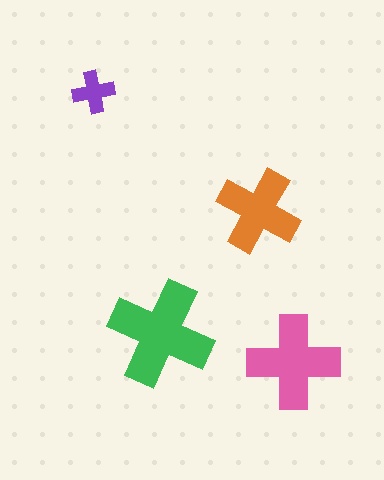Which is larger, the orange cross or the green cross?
The green one.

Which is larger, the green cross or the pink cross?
The green one.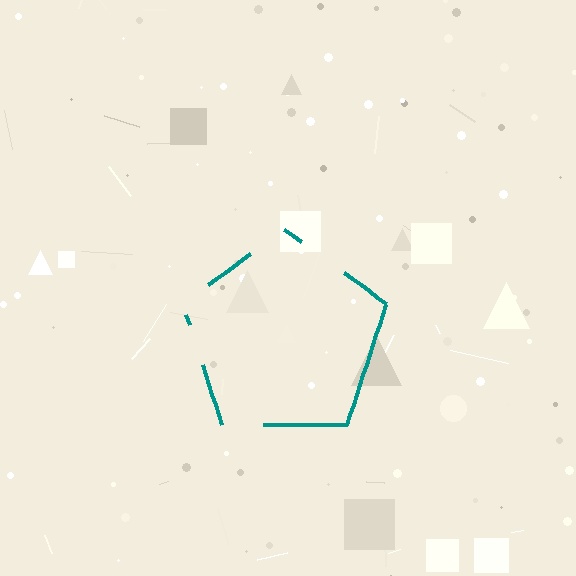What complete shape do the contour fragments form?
The contour fragments form a pentagon.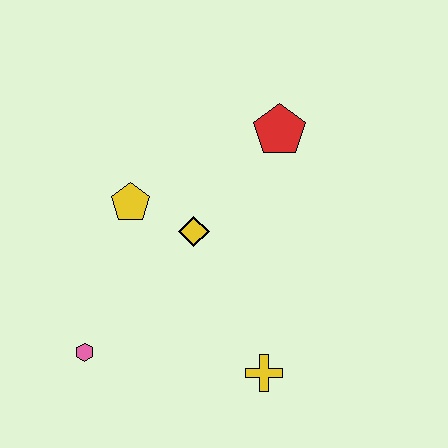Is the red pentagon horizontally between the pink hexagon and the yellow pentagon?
No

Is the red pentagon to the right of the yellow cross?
Yes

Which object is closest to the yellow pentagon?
The yellow diamond is closest to the yellow pentagon.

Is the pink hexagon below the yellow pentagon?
Yes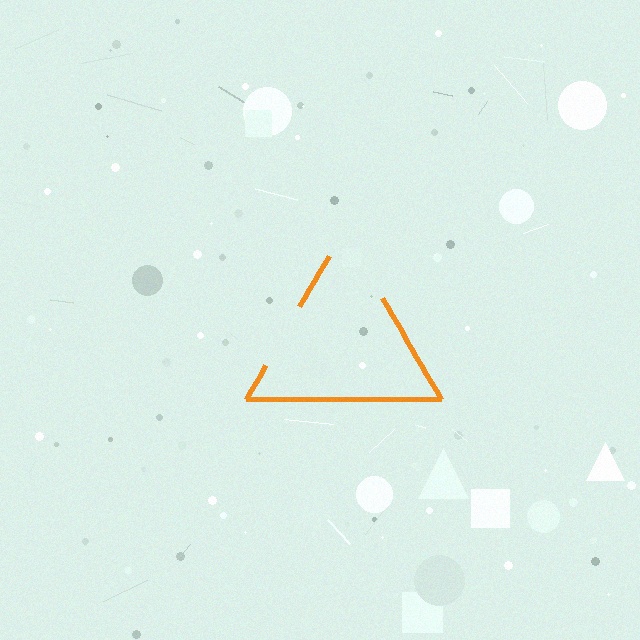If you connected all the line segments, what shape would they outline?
They would outline a triangle.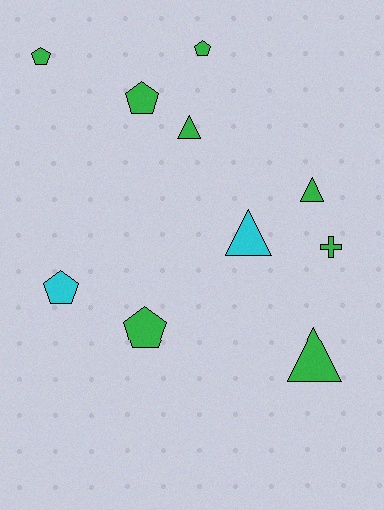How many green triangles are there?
There are 3 green triangles.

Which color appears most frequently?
Green, with 8 objects.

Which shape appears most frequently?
Pentagon, with 5 objects.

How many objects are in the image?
There are 10 objects.